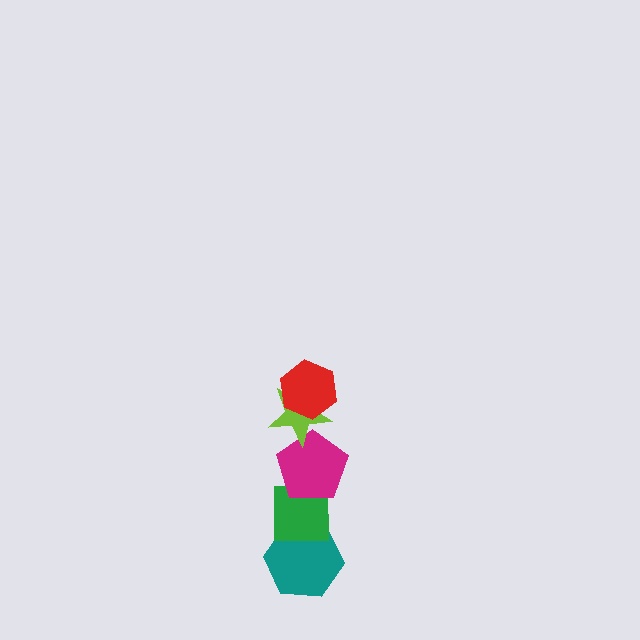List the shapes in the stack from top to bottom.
From top to bottom: the red hexagon, the lime star, the magenta pentagon, the green square, the teal hexagon.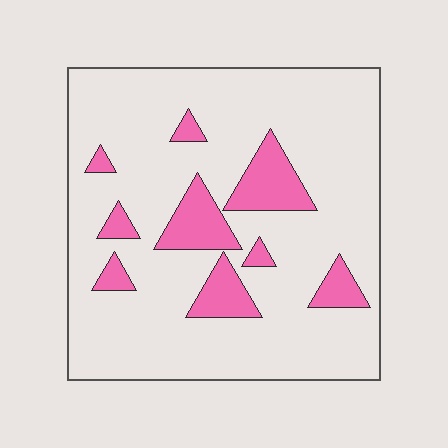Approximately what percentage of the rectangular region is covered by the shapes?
Approximately 15%.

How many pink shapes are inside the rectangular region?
9.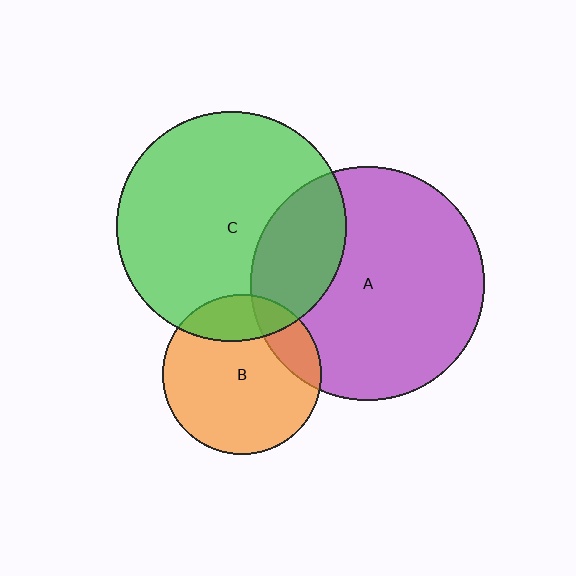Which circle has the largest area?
Circle A (purple).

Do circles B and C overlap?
Yes.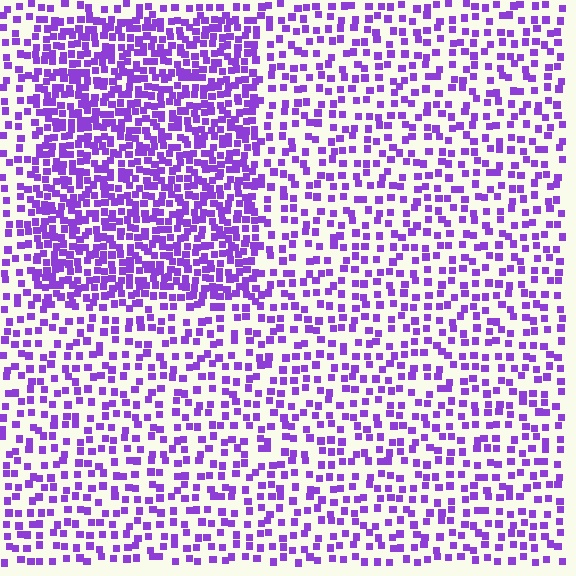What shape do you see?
I see a rectangle.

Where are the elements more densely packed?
The elements are more densely packed inside the rectangle boundary.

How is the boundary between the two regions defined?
The boundary is defined by a change in element density (approximately 2.1x ratio). All elements are the same color, size, and shape.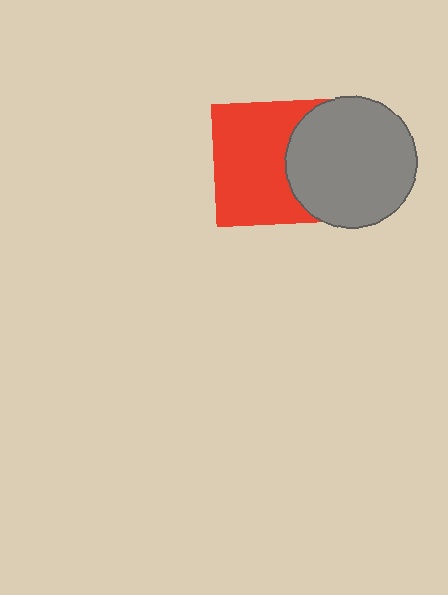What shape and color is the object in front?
The object in front is a gray circle.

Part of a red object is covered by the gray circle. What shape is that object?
It is a square.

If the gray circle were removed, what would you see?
You would see the complete red square.